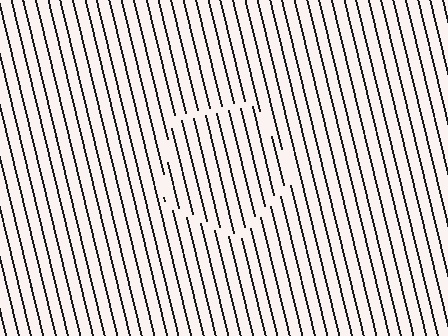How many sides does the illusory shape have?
5 sides — the line-ends trace a pentagon.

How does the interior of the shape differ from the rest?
The interior of the shape contains the same grating, shifted by half a period — the contour is defined by the phase discontinuity where line-ends from the inner and outer gratings abut.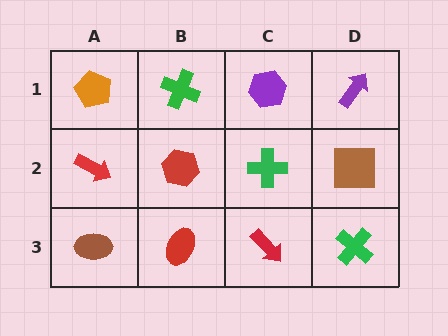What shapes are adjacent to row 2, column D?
A purple arrow (row 1, column D), a green cross (row 3, column D), a green cross (row 2, column C).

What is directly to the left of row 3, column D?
A red arrow.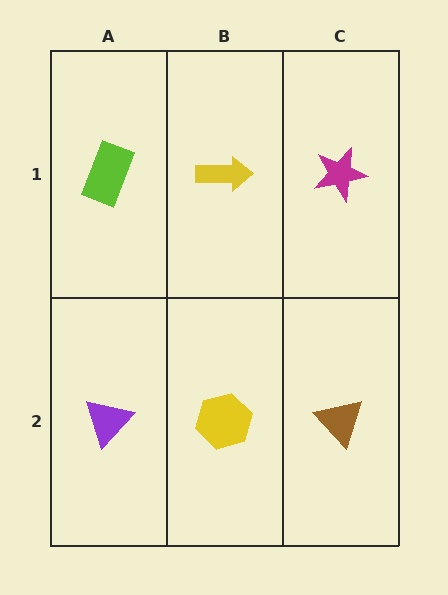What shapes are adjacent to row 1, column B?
A yellow hexagon (row 2, column B), a lime rectangle (row 1, column A), a magenta star (row 1, column C).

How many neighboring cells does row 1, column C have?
2.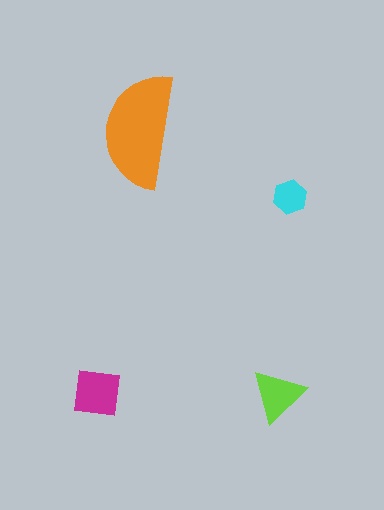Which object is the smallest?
The cyan hexagon.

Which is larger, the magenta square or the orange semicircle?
The orange semicircle.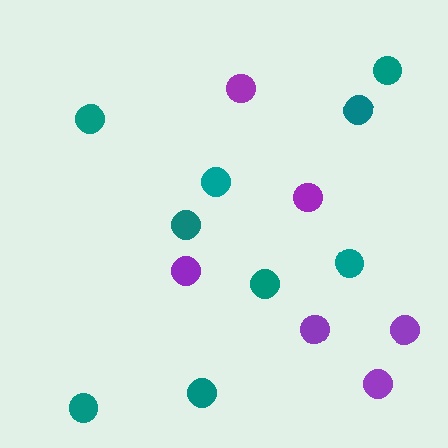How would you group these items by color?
There are 2 groups: one group of purple circles (6) and one group of teal circles (9).